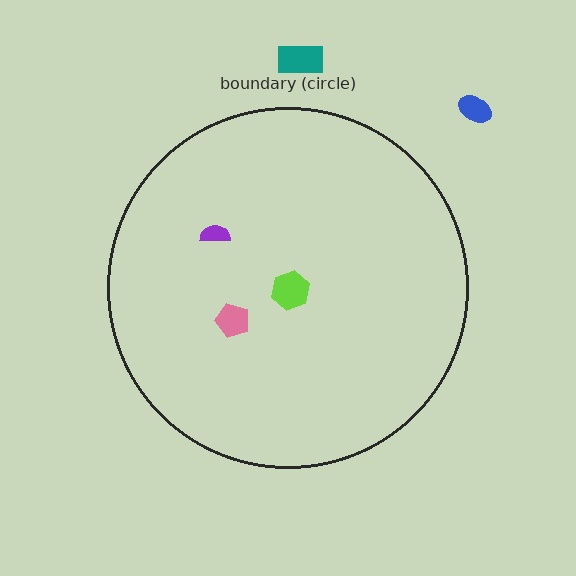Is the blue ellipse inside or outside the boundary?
Outside.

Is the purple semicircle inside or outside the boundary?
Inside.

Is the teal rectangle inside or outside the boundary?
Outside.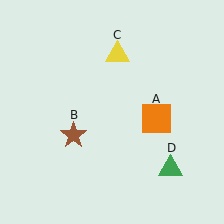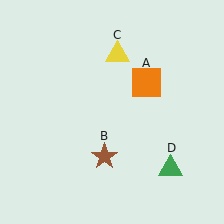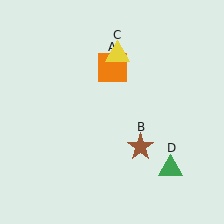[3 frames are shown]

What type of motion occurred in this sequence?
The orange square (object A), brown star (object B) rotated counterclockwise around the center of the scene.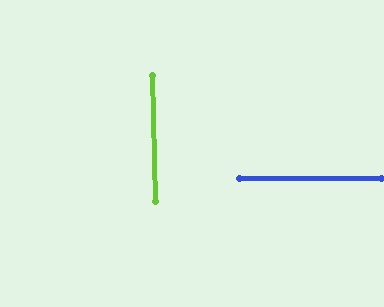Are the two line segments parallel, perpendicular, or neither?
Perpendicular — they meet at approximately 89°.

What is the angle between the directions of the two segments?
Approximately 89 degrees.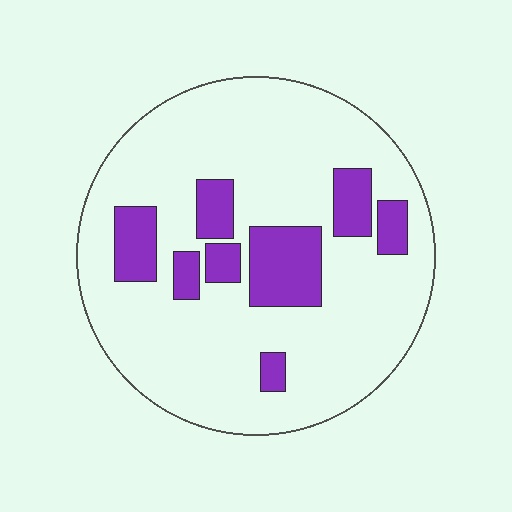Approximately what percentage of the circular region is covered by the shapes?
Approximately 20%.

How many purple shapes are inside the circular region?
8.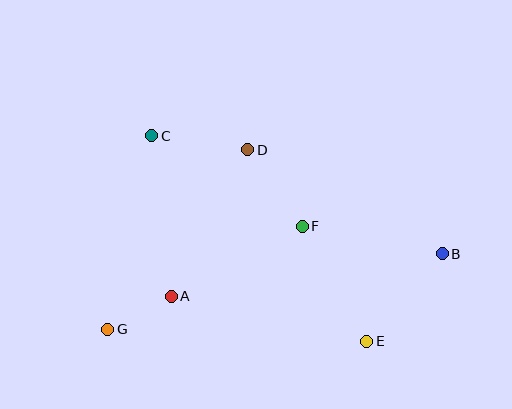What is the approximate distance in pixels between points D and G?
The distance between D and G is approximately 228 pixels.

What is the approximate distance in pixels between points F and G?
The distance between F and G is approximately 220 pixels.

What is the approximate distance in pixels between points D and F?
The distance between D and F is approximately 94 pixels.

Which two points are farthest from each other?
Points B and G are farthest from each other.